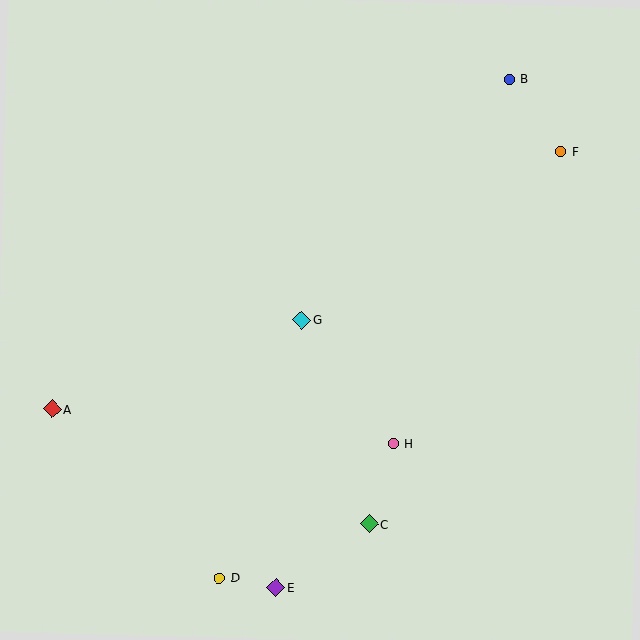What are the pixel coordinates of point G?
Point G is at (302, 320).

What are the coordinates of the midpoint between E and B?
The midpoint between E and B is at (393, 333).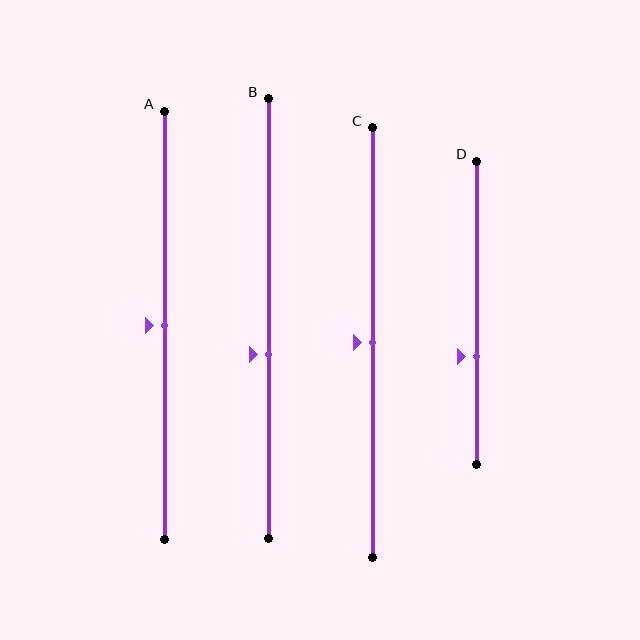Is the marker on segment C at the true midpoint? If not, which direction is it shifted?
Yes, the marker on segment C is at the true midpoint.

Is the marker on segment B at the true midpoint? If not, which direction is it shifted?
No, the marker on segment B is shifted downward by about 8% of the segment length.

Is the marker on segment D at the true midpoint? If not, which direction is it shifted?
No, the marker on segment D is shifted downward by about 14% of the segment length.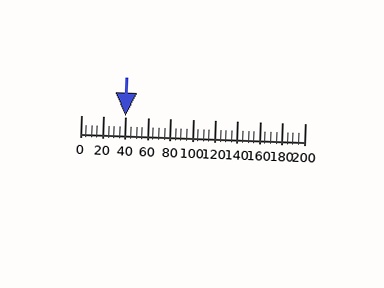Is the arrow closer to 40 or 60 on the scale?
The arrow is closer to 40.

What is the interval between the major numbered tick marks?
The major tick marks are spaced 20 units apart.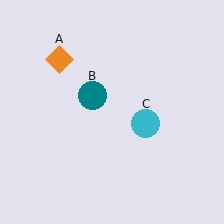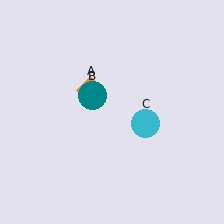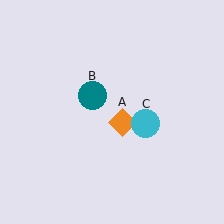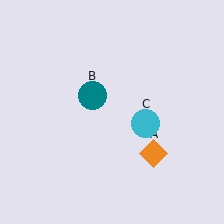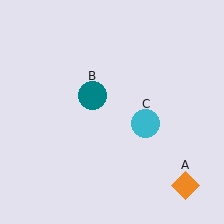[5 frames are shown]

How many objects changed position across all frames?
1 object changed position: orange diamond (object A).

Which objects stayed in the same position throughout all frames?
Teal circle (object B) and cyan circle (object C) remained stationary.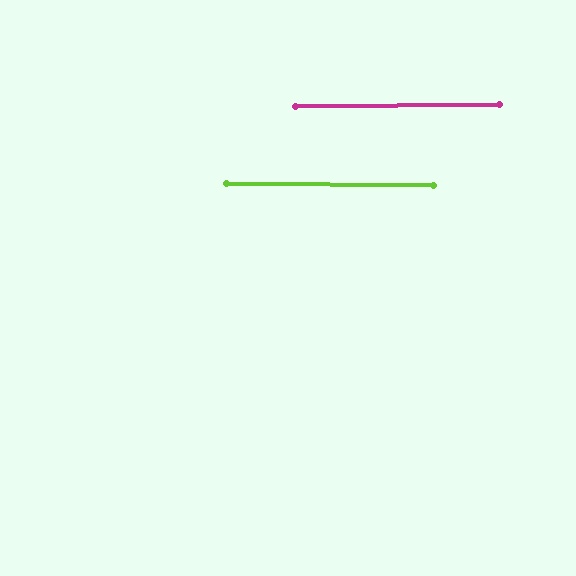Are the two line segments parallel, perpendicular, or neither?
Parallel — their directions differ by only 1.0°.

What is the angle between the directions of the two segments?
Approximately 1 degree.